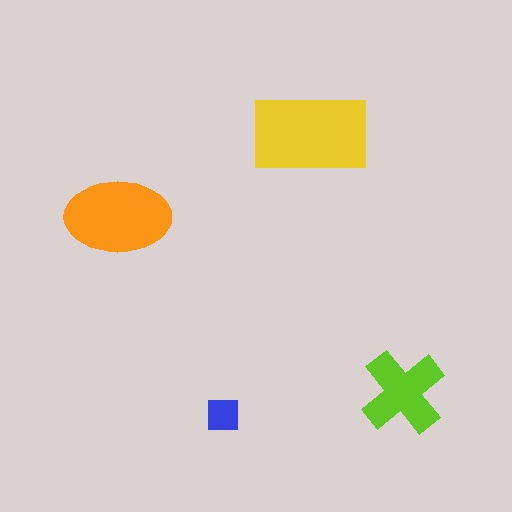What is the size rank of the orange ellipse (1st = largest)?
2nd.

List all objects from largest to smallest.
The yellow rectangle, the orange ellipse, the lime cross, the blue square.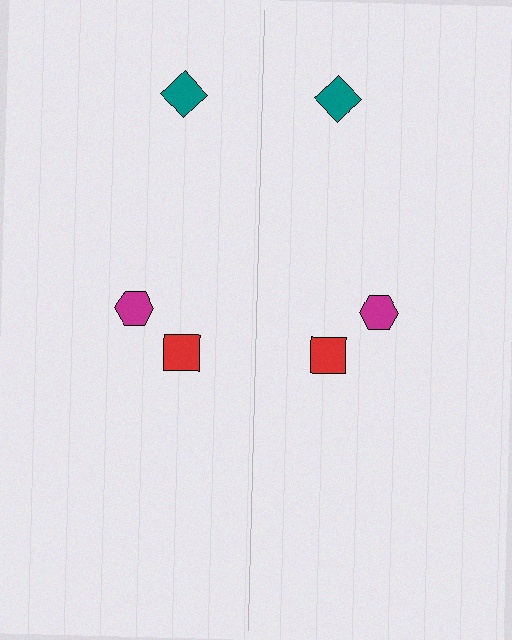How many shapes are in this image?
There are 6 shapes in this image.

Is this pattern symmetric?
Yes, this pattern has bilateral (reflection) symmetry.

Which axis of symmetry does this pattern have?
The pattern has a vertical axis of symmetry running through the center of the image.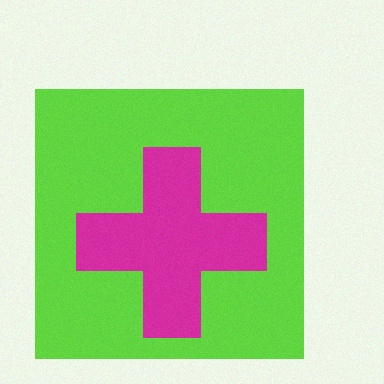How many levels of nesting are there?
2.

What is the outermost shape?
The lime square.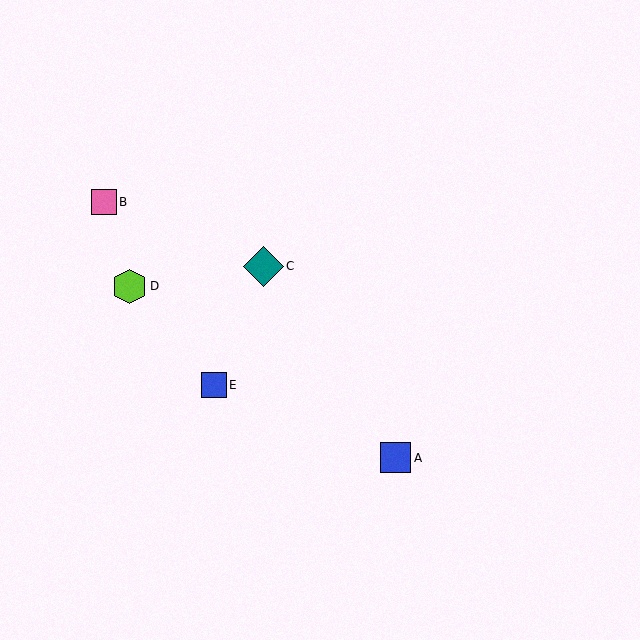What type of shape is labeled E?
Shape E is a blue square.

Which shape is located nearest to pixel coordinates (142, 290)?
The lime hexagon (labeled D) at (129, 286) is nearest to that location.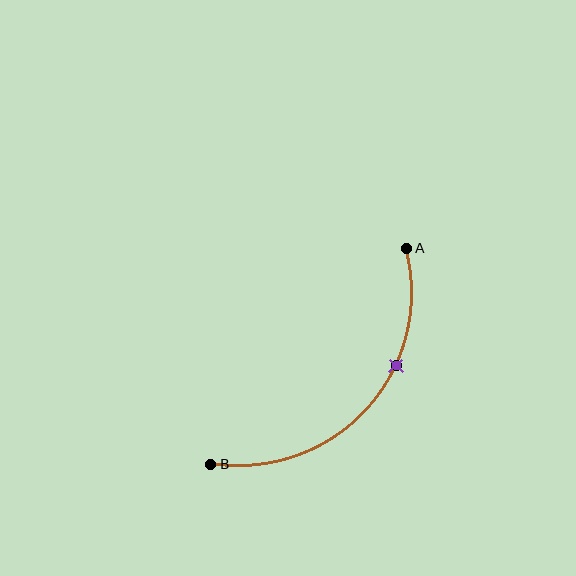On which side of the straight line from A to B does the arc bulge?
The arc bulges below and to the right of the straight line connecting A and B.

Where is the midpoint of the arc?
The arc midpoint is the point on the curve farthest from the straight line joining A and B. It sits below and to the right of that line.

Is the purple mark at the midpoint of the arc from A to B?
No. The purple mark lies on the arc but is closer to endpoint A. The arc midpoint would be at the point on the curve equidistant along the arc from both A and B.